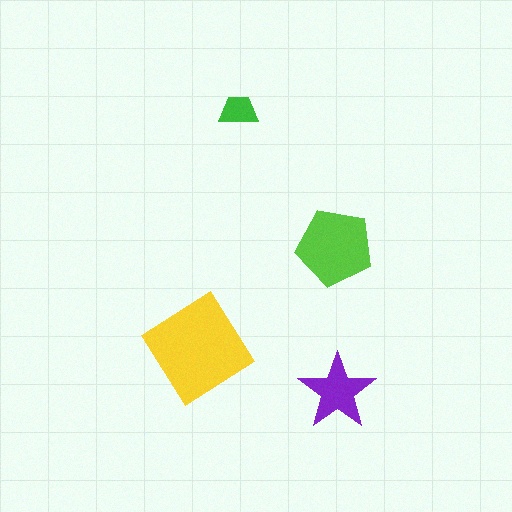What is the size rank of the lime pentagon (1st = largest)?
2nd.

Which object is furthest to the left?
The yellow diamond is leftmost.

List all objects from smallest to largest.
The green trapezoid, the purple star, the lime pentagon, the yellow diamond.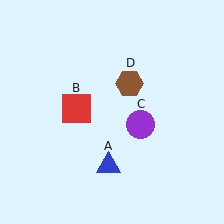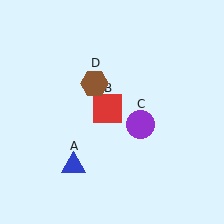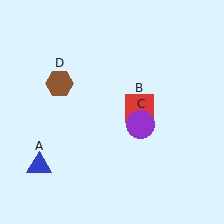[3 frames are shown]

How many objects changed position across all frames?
3 objects changed position: blue triangle (object A), red square (object B), brown hexagon (object D).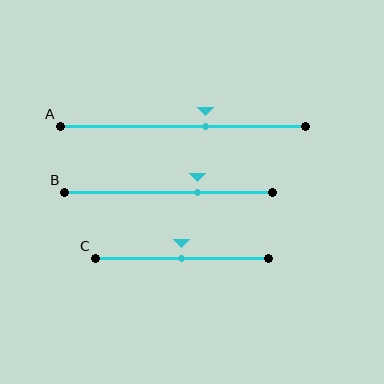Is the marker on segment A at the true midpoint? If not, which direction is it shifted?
No, the marker on segment A is shifted to the right by about 9% of the segment length.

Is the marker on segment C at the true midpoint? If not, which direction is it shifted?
Yes, the marker on segment C is at the true midpoint.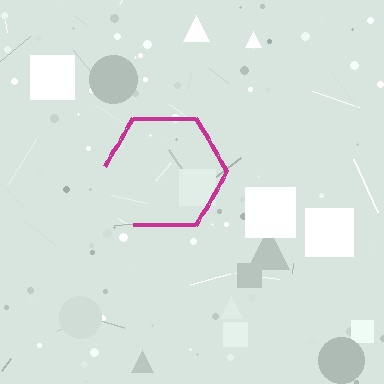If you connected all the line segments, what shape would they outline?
They would outline a hexagon.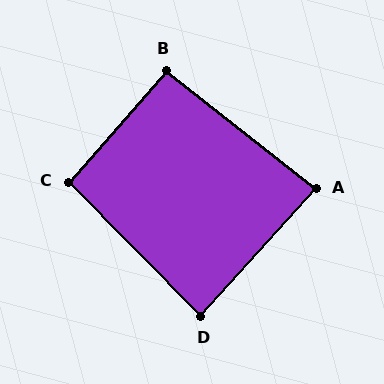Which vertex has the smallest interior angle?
A, at approximately 86 degrees.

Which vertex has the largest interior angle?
C, at approximately 94 degrees.